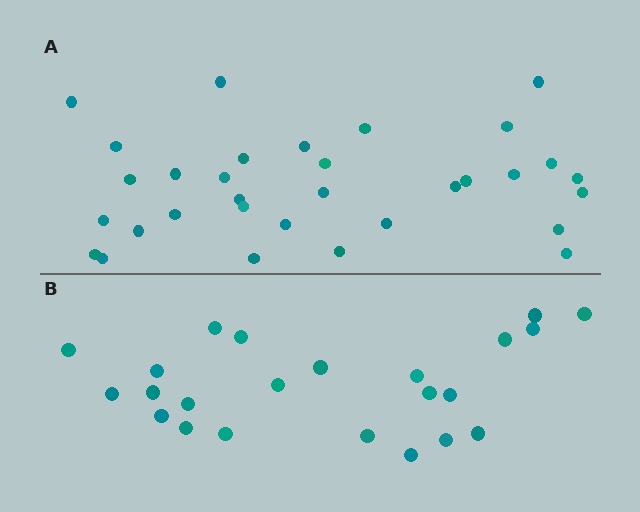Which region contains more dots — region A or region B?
Region A (the top region) has more dots.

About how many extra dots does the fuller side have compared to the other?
Region A has roughly 8 or so more dots than region B.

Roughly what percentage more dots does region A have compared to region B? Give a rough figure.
About 40% more.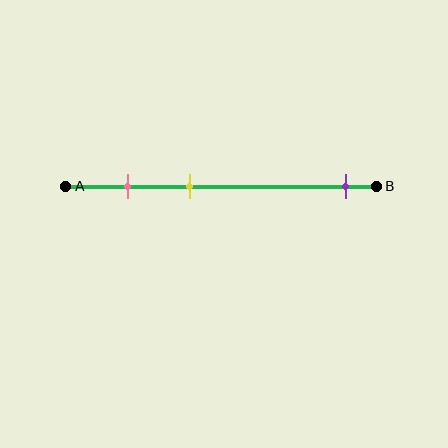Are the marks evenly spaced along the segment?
No, the marks are not evenly spaced.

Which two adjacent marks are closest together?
The pink and yellow marks are the closest adjacent pair.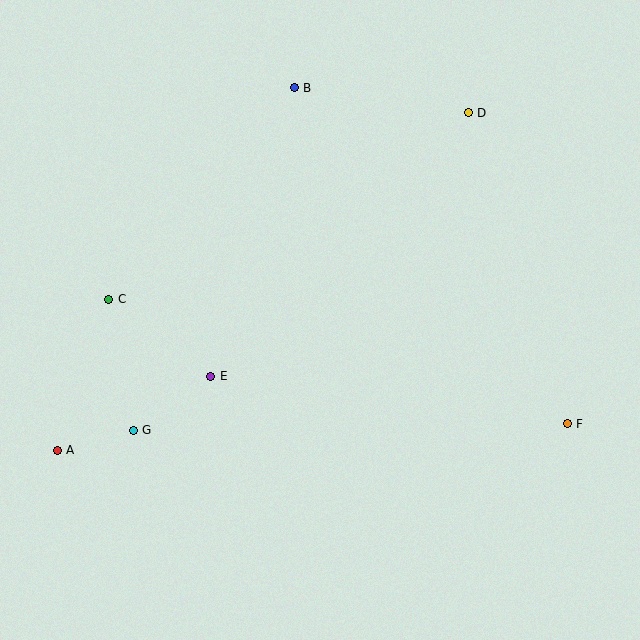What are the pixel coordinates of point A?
Point A is at (57, 450).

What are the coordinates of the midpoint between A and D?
The midpoint between A and D is at (263, 282).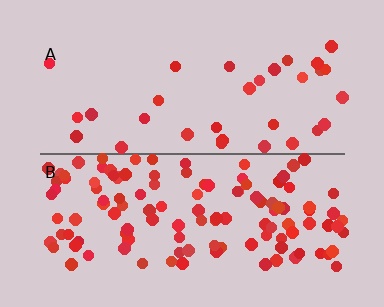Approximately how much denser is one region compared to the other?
Approximately 3.7× — region B over region A.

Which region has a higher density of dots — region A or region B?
B (the bottom).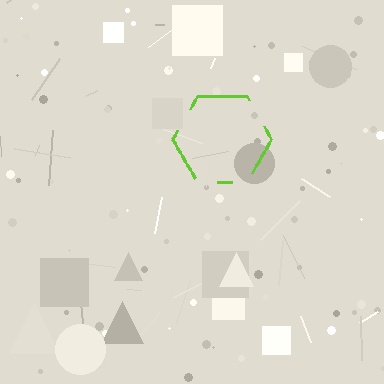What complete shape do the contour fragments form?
The contour fragments form a hexagon.